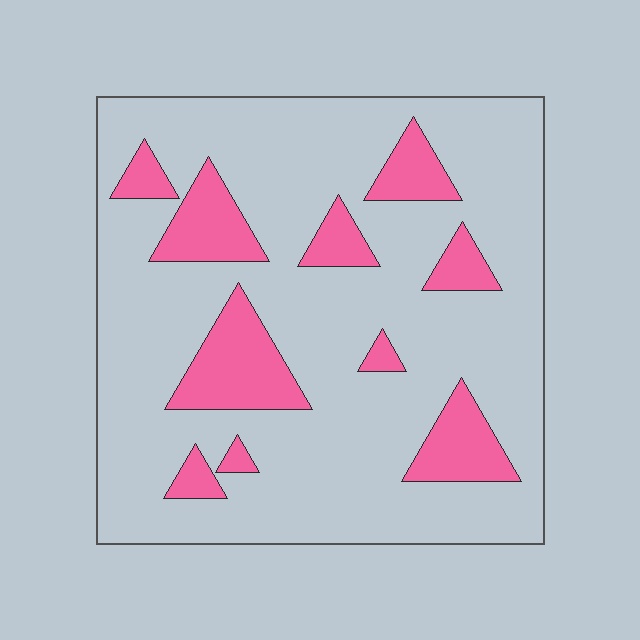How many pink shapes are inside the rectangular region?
10.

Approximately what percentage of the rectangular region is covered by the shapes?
Approximately 20%.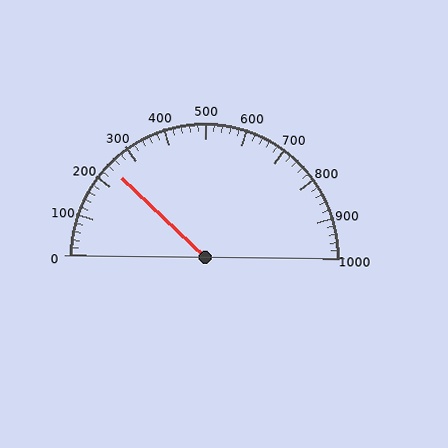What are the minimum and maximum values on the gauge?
The gauge ranges from 0 to 1000.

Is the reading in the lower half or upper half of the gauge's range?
The reading is in the lower half of the range (0 to 1000).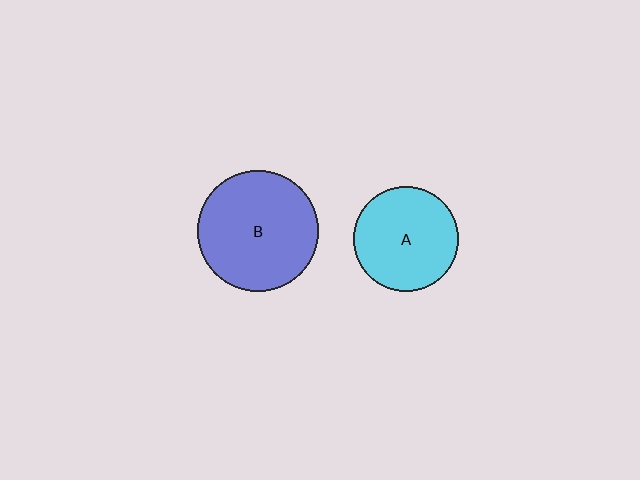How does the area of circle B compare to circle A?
Approximately 1.3 times.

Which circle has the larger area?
Circle B (blue).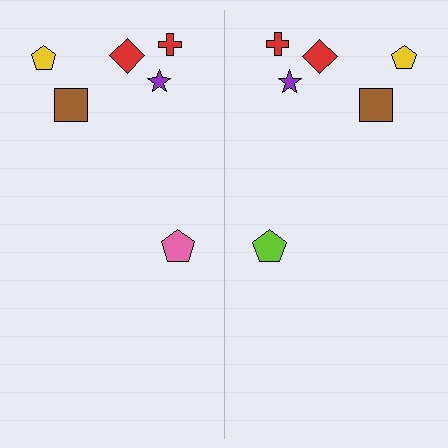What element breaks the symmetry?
The lime pentagon on the right side breaks the symmetry — its mirror counterpart is pink.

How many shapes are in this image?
There are 12 shapes in this image.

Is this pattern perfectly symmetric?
No, the pattern is not perfectly symmetric. The lime pentagon on the right side breaks the symmetry — its mirror counterpart is pink.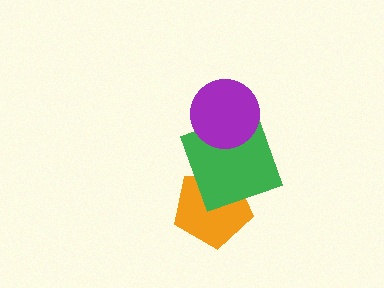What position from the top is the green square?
The green square is 2nd from the top.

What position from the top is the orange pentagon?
The orange pentagon is 3rd from the top.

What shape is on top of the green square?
The purple circle is on top of the green square.